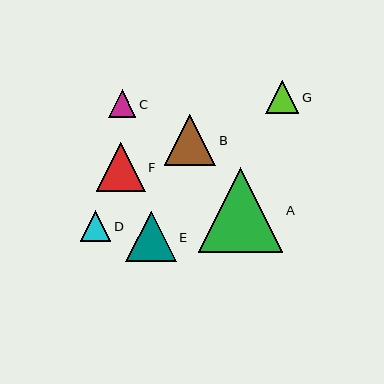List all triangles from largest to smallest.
From largest to smallest: A, B, E, F, G, D, C.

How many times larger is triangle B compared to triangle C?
Triangle B is approximately 1.9 times the size of triangle C.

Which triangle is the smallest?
Triangle C is the smallest with a size of approximately 28 pixels.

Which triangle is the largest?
Triangle A is the largest with a size of approximately 84 pixels.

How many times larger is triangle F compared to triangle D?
Triangle F is approximately 1.6 times the size of triangle D.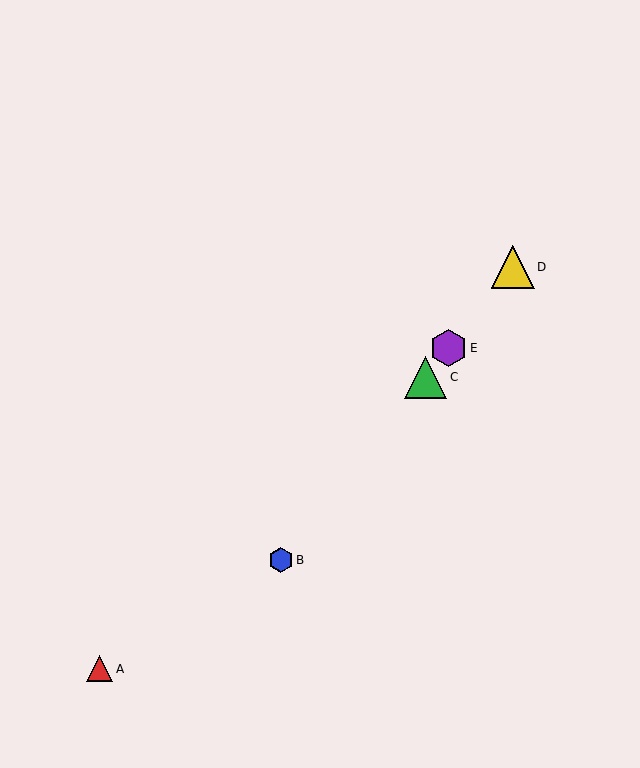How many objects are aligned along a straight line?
4 objects (B, C, D, E) are aligned along a straight line.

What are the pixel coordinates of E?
Object E is at (449, 348).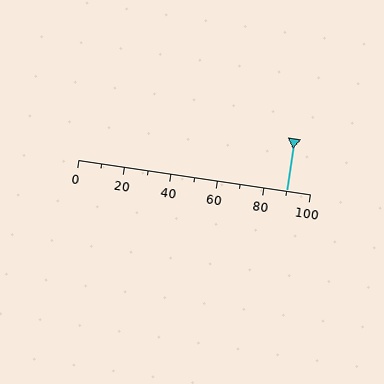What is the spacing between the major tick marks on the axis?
The major ticks are spaced 20 apart.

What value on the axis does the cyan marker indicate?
The marker indicates approximately 90.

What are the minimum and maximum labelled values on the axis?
The axis runs from 0 to 100.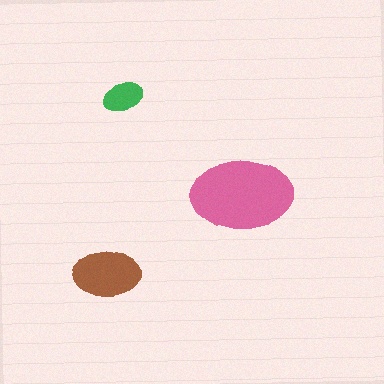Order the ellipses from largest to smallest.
the pink one, the brown one, the green one.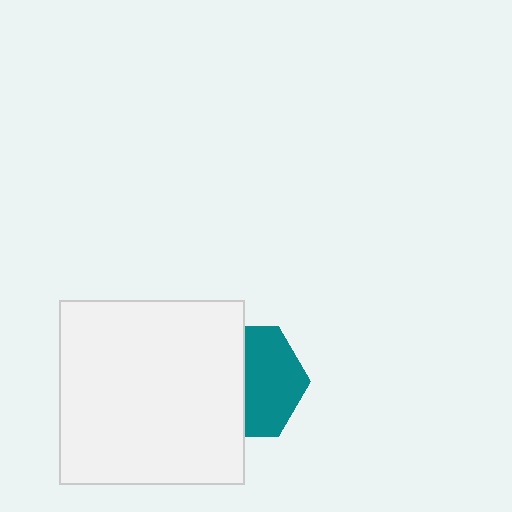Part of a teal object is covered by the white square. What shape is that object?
It is a hexagon.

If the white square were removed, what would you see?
You would see the complete teal hexagon.